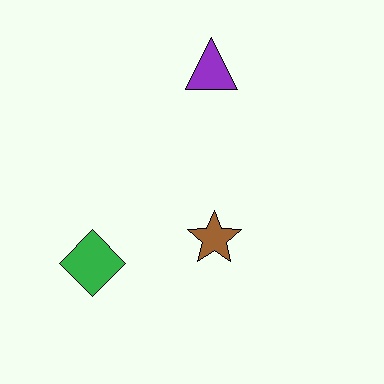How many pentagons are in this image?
There are no pentagons.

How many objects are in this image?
There are 3 objects.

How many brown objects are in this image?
There is 1 brown object.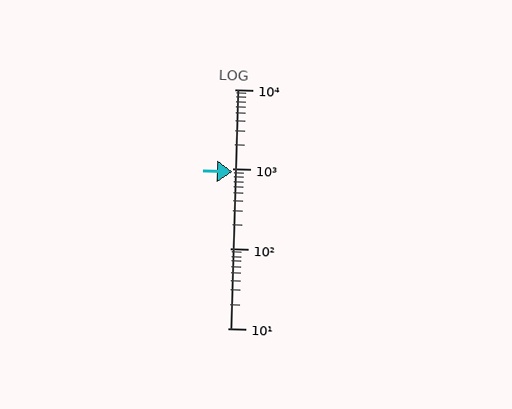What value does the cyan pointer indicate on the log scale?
The pointer indicates approximately 920.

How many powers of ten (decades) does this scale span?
The scale spans 3 decades, from 10 to 10000.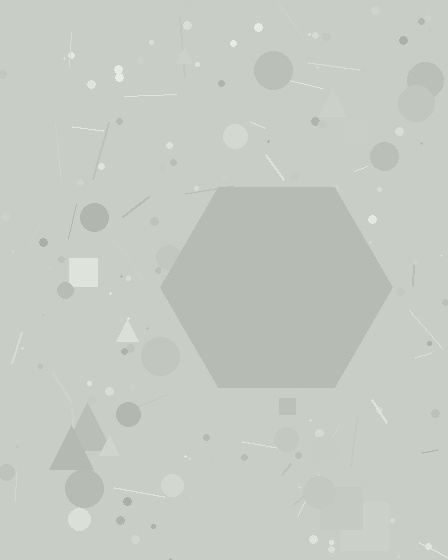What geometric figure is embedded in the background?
A hexagon is embedded in the background.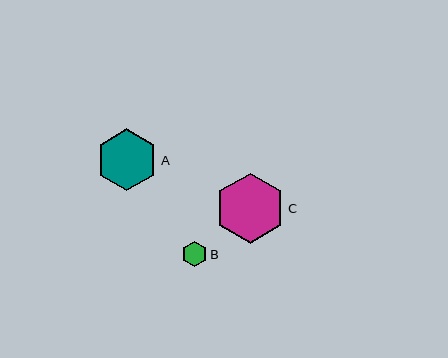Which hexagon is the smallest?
Hexagon B is the smallest with a size of approximately 25 pixels.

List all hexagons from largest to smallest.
From largest to smallest: C, A, B.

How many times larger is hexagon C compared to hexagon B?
Hexagon C is approximately 2.7 times the size of hexagon B.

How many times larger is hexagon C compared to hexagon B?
Hexagon C is approximately 2.7 times the size of hexagon B.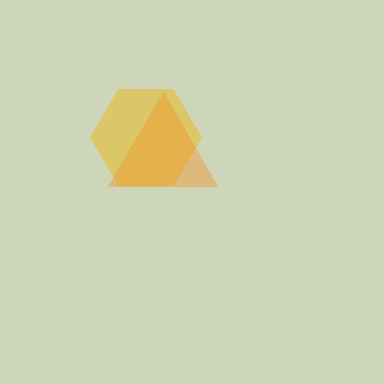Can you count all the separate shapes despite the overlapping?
Yes, there are 2 separate shapes.